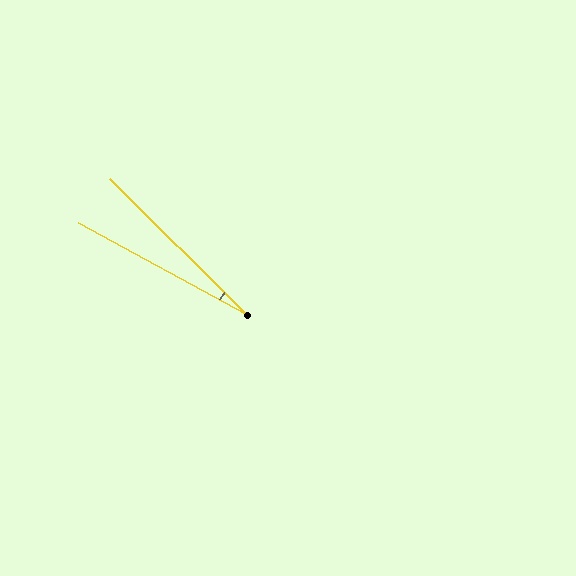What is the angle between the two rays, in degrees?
Approximately 16 degrees.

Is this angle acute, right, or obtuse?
It is acute.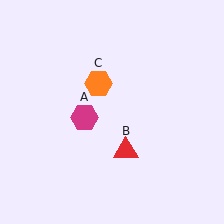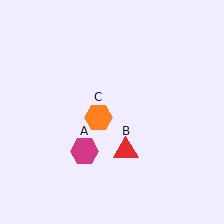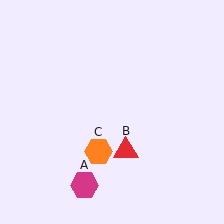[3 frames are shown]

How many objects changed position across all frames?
2 objects changed position: magenta hexagon (object A), orange hexagon (object C).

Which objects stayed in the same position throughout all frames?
Red triangle (object B) remained stationary.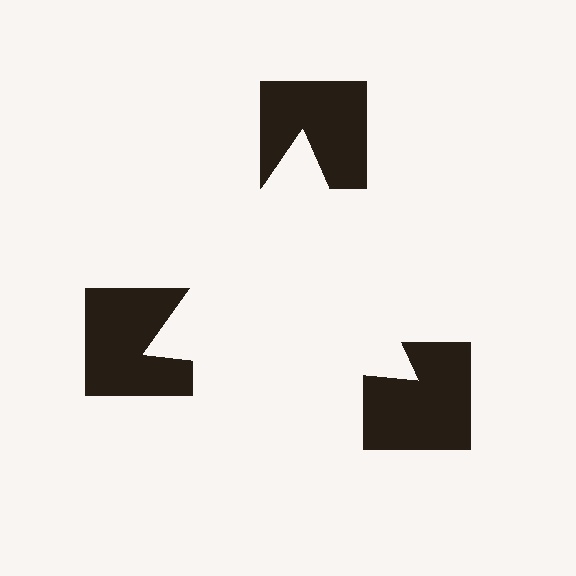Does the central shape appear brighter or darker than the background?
It typically appears slightly brighter than the background, even though no actual brightness change is drawn.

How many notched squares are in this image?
There are 3 — one at each vertex of the illusory triangle.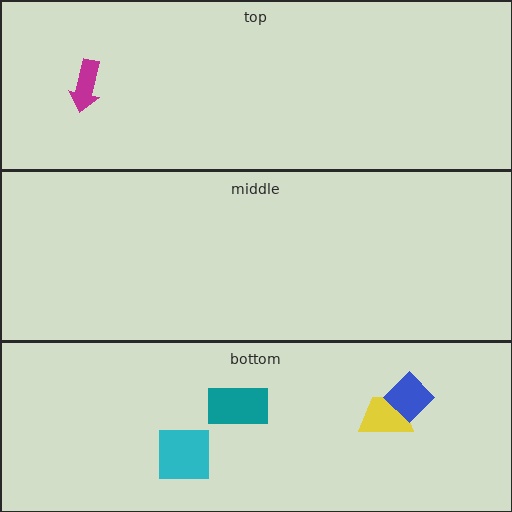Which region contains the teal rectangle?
The bottom region.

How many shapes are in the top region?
1.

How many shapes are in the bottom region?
4.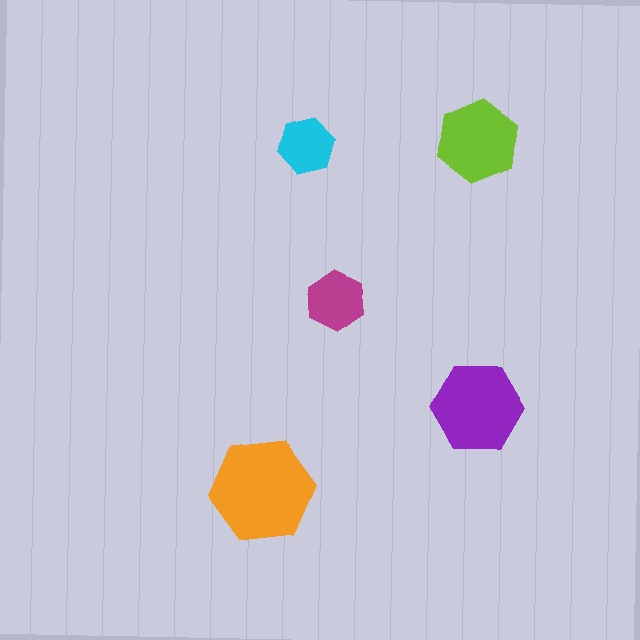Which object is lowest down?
The orange hexagon is bottommost.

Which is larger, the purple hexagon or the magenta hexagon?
The purple one.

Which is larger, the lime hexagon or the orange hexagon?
The orange one.